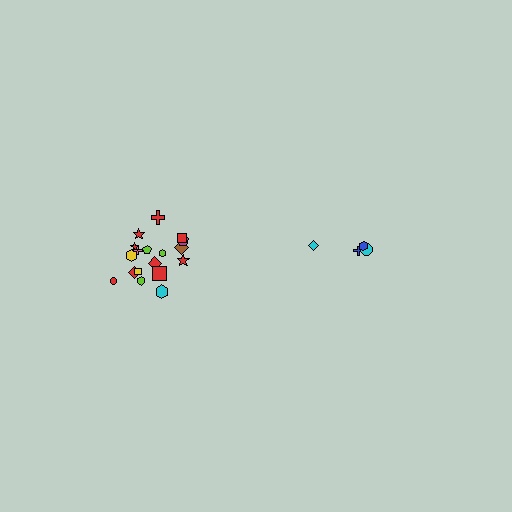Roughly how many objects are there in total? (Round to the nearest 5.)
Roughly 20 objects in total.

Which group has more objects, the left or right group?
The left group.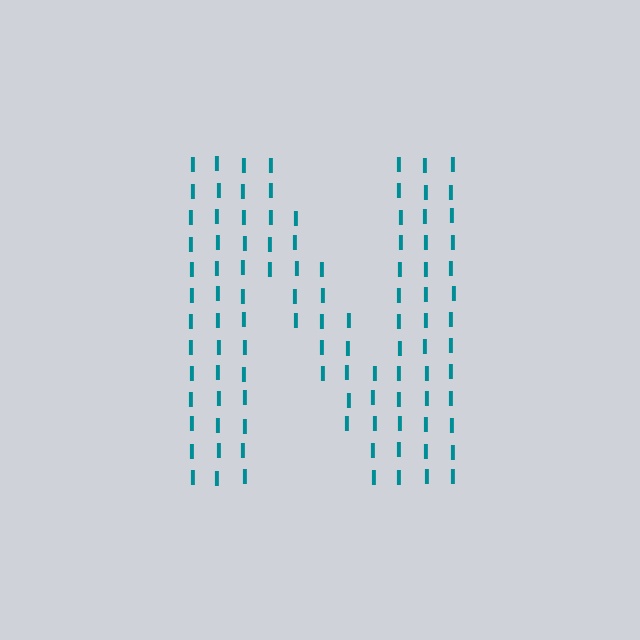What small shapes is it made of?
It is made of small letter I's.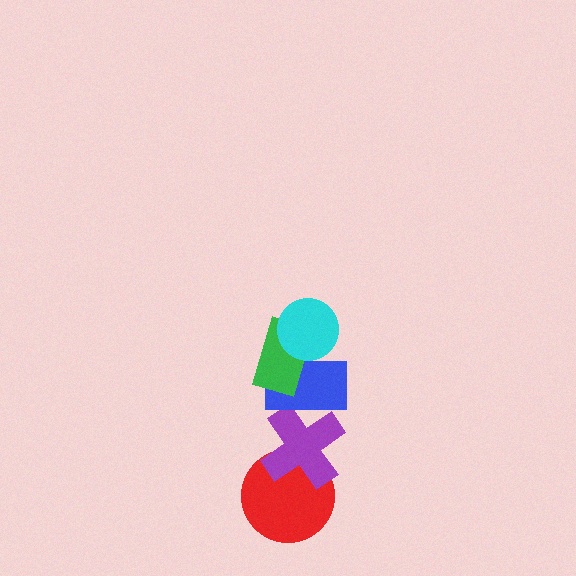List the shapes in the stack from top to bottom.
From top to bottom: the cyan circle, the green rectangle, the blue rectangle, the purple cross, the red circle.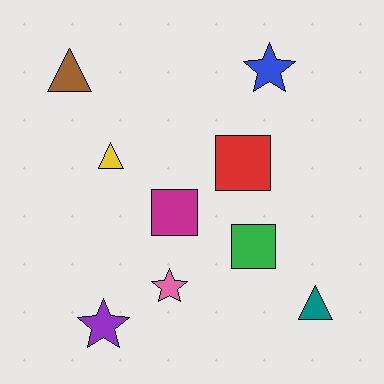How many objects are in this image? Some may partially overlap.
There are 9 objects.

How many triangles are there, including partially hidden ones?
There are 3 triangles.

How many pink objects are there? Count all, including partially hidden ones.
There is 1 pink object.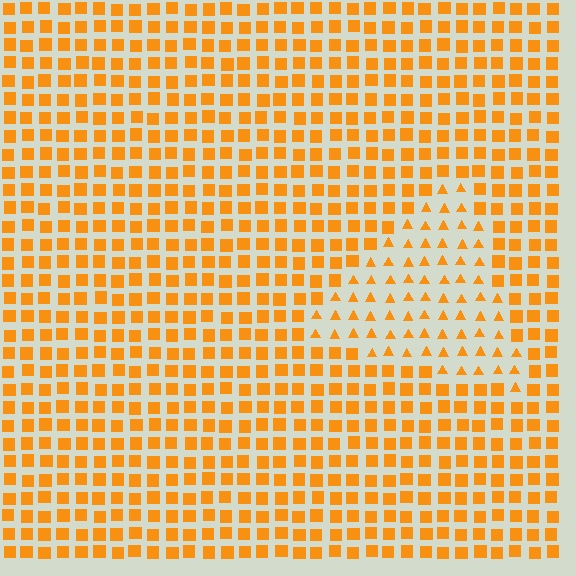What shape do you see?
I see a triangle.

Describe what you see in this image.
The image is filled with small orange elements arranged in a uniform grid. A triangle-shaped region contains triangles, while the surrounding area contains squares. The boundary is defined purely by the change in element shape.